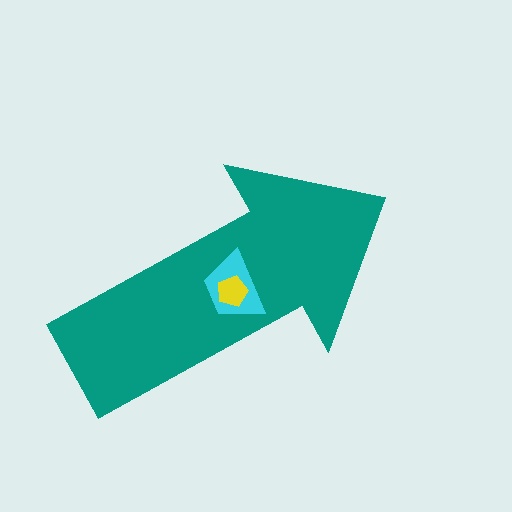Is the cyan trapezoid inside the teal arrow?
Yes.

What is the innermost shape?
The yellow pentagon.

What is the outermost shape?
The teal arrow.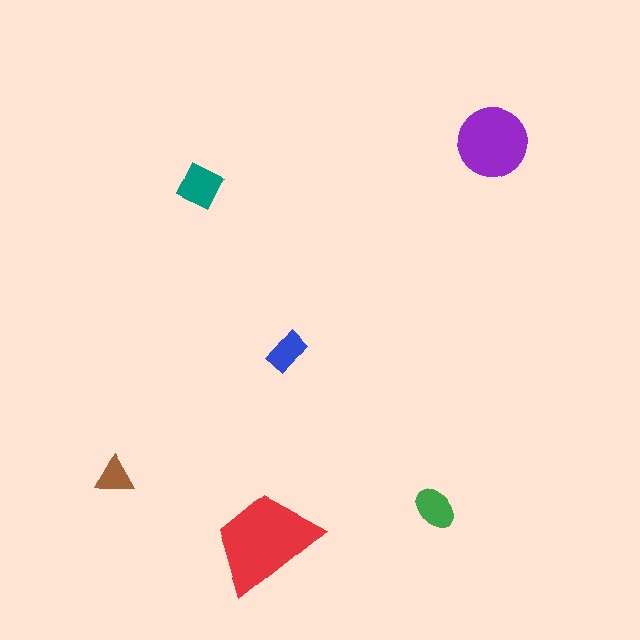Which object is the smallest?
The brown triangle.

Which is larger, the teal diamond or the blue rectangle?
The teal diamond.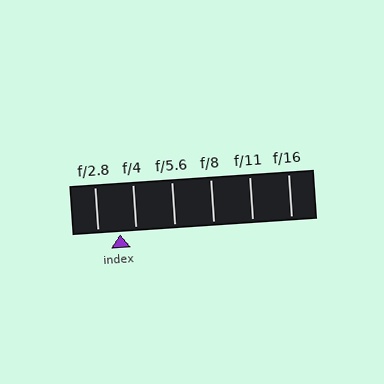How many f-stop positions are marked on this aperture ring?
There are 6 f-stop positions marked.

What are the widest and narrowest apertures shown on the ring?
The widest aperture shown is f/2.8 and the narrowest is f/16.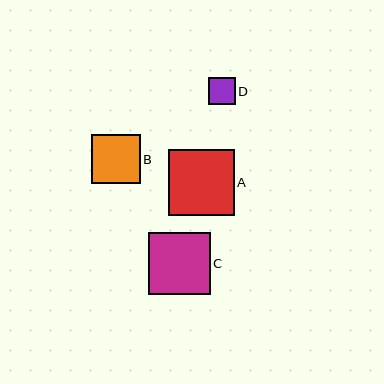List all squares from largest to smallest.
From largest to smallest: A, C, B, D.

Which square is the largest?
Square A is the largest with a size of approximately 66 pixels.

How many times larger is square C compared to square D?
Square C is approximately 2.3 times the size of square D.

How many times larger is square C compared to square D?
Square C is approximately 2.3 times the size of square D.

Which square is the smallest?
Square D is the smallest with a size of approximately 26 pixels.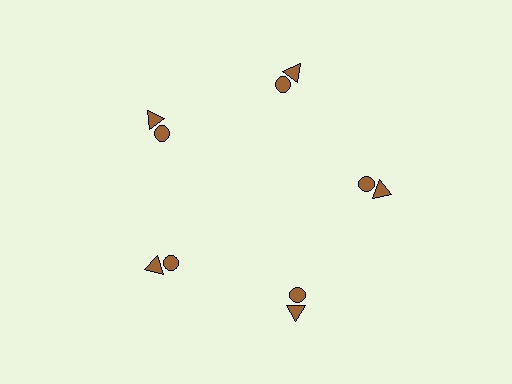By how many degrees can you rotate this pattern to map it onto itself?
The pattern maps onto itself every 72 degrees of rotation.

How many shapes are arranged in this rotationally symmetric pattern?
There are 10 shapes, arranged in 5 groups of 2.